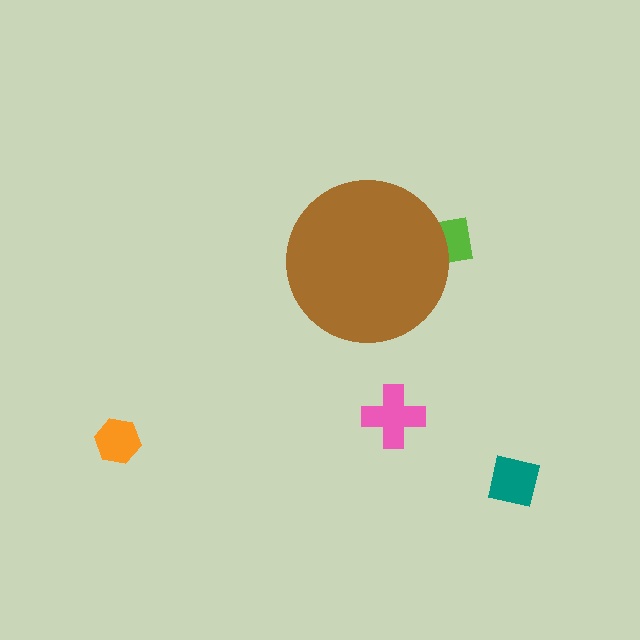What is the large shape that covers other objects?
A brown circle.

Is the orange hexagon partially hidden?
No, the orange hexagon is fully visible.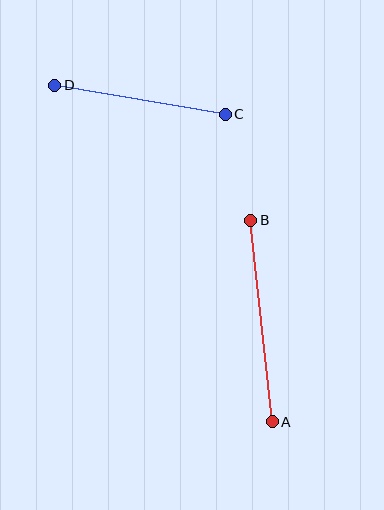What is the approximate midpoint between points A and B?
The midpoint is at approximately (262, 321) pixels.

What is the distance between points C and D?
The distance is approximately 173 pixels.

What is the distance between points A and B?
The distance is approximately 202 pixels.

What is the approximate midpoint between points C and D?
The midpoint is at approximately (140, 100) pixels.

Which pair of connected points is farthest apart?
Points A and B are farthest apart.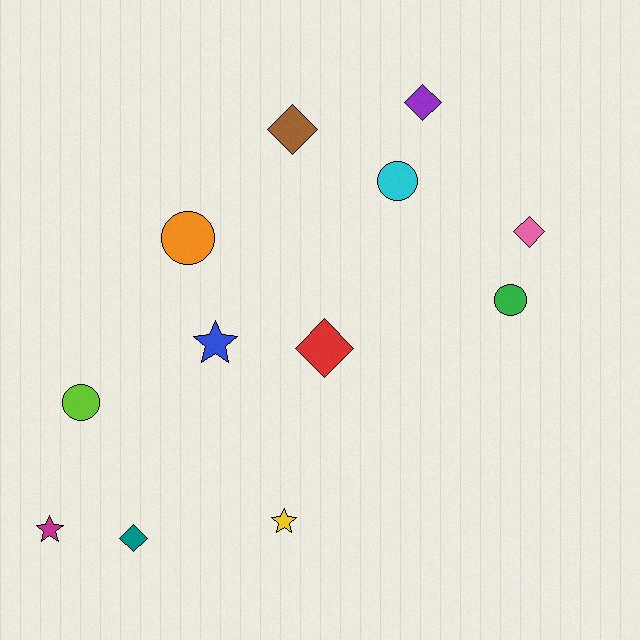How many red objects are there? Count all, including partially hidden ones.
There is 1 red object.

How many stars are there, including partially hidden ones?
There are 3 stars.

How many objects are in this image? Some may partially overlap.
There are 12 objects.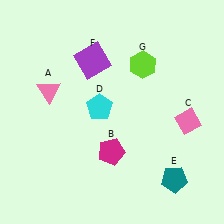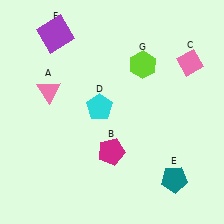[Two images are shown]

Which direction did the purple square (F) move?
The purple square (F) moved left.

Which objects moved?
The objects that moved are: the pink diamond (C), the purple square (F).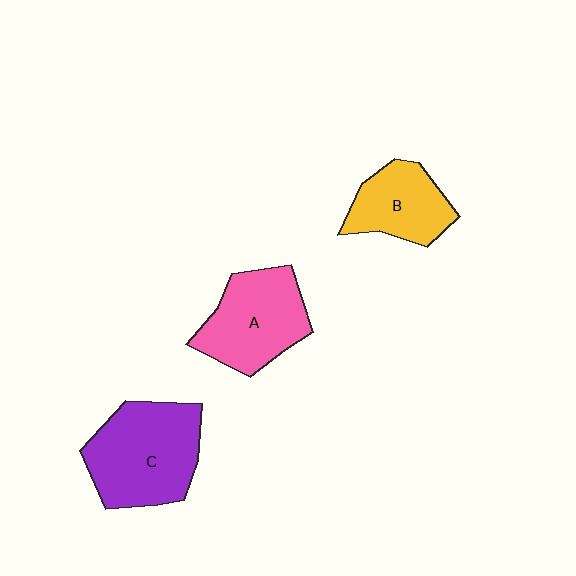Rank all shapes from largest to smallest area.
From largest to smallest: C (purple), A (pink), B (yellow).